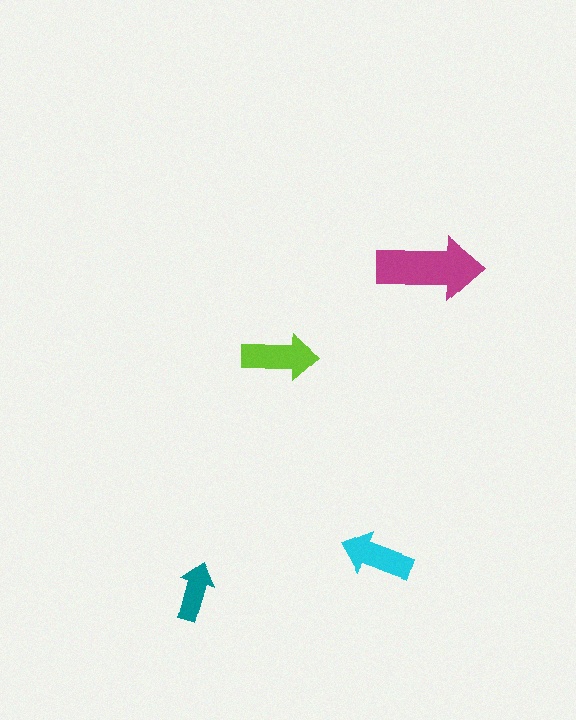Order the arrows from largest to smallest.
the magenta one, the lime one, the cyan one, the teal one.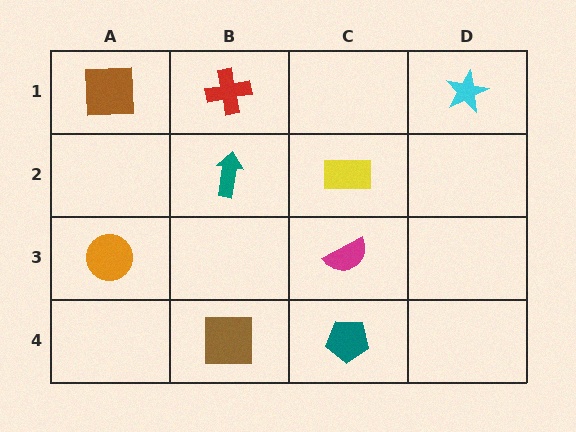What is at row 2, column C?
A yellow rectangle.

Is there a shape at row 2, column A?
No, that cell is empty.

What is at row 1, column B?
A red cross.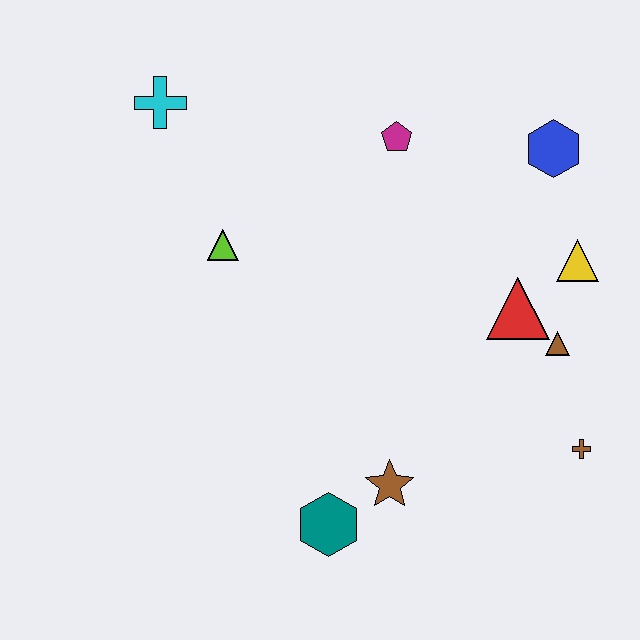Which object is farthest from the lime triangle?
The brown cross is farthest from the lime triangle.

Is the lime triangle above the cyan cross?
No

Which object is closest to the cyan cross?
The lime triangle is closest to the cyan cross.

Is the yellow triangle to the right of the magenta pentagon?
Yes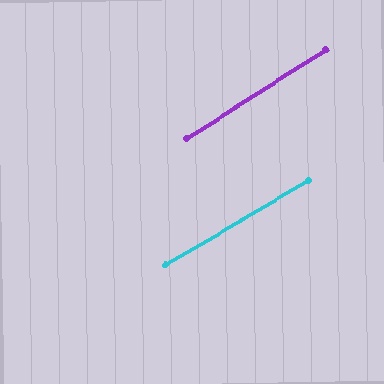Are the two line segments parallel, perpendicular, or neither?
Parallel — their directions differ by only 1.9°.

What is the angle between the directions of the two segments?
Approximately 2 degrees.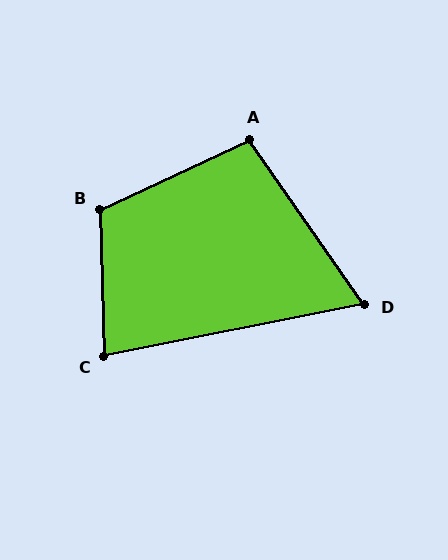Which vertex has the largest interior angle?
B, at approximately 114 degrees.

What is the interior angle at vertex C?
Approximately 80 degrees (acute).